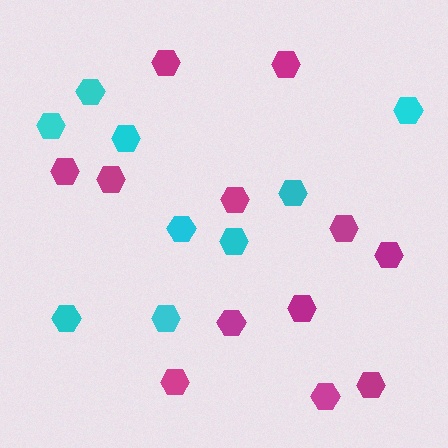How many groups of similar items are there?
There are 2 groups: one group of cyan hexagons (9) and one group of magenta hexagons (12).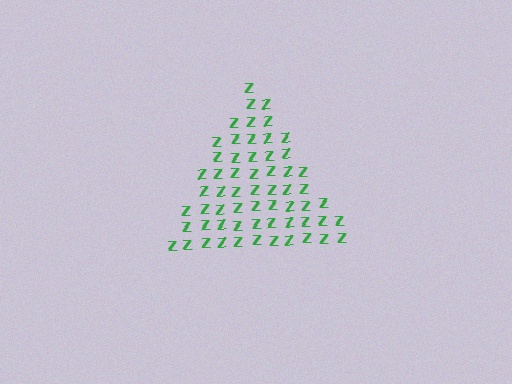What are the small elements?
The small elements are letter Z's.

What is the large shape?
The large shape is a triangle.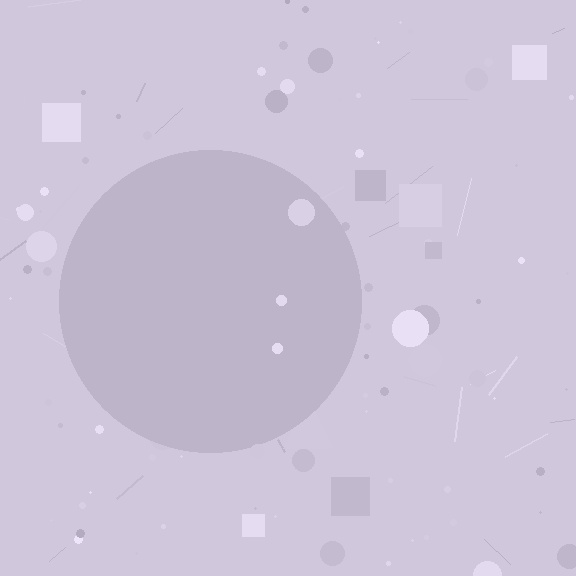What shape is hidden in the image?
A circle is hidden in the image.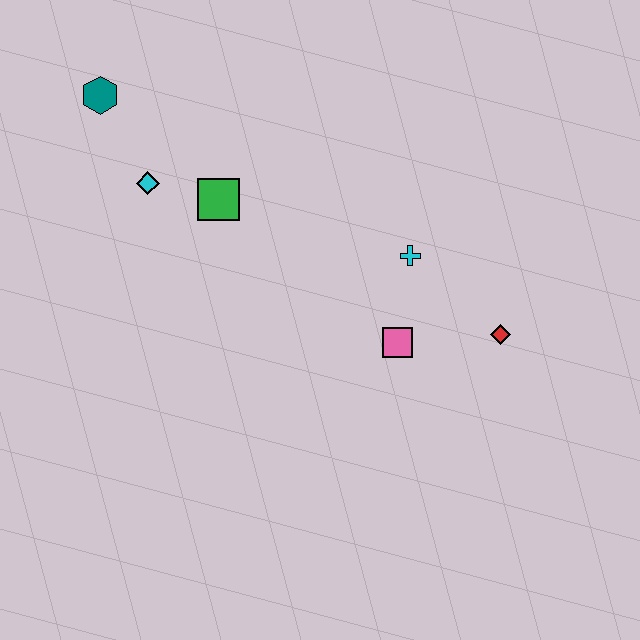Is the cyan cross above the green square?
No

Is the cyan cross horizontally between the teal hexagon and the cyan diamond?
No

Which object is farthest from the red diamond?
The teal hexagon is farthest from the red diamond.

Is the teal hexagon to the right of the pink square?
No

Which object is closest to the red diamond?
The pink square is closest to the red diamond.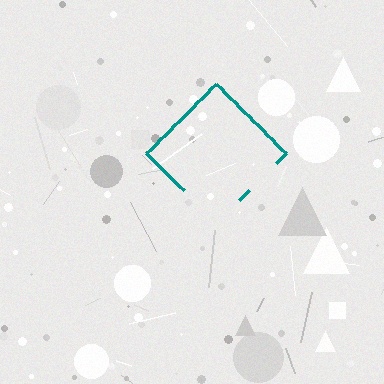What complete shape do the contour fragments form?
The contour fragments form a diamond.